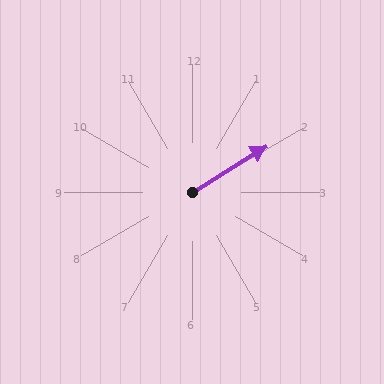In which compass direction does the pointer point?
Northeast.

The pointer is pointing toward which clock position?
Roughly 2 o'clock.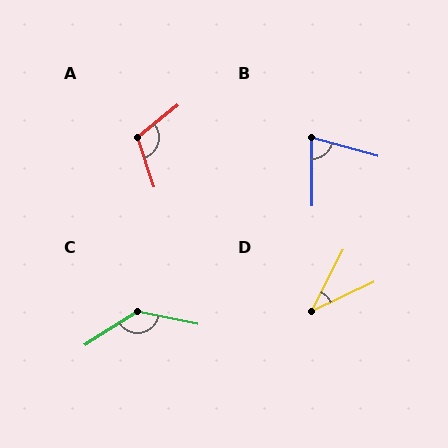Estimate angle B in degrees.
Approximately 74 degrees.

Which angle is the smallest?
D, at approximately 38 degrees.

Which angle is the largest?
C, at approximately 136 degrees.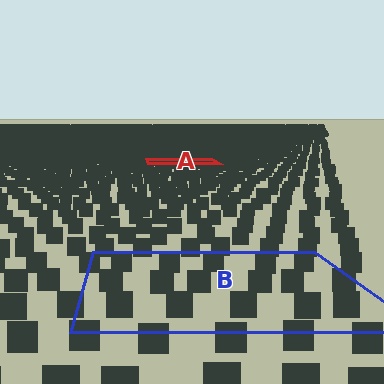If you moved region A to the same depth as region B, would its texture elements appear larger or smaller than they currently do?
They would appear larger. At a closer depth, the same texture elements are projected at a bigger on-screen size.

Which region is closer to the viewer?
Region B is closer. The texture elements there are larger and more spread out.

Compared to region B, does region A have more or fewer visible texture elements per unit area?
Region A has more texture elements per unit area — they are packed more densely because it is farther away.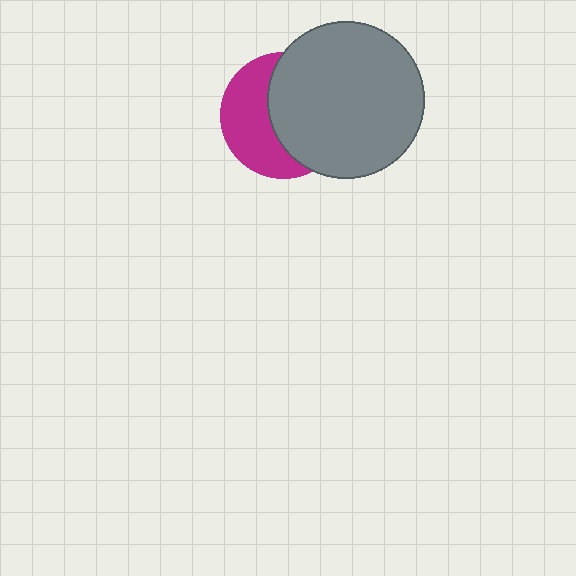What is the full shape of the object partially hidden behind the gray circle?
The partially hidden object is a magenta circle.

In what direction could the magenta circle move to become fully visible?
The magenta circle could move left. That would shift it out from behind the gray circle entirely.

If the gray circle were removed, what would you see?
You would see the complete magenta circle.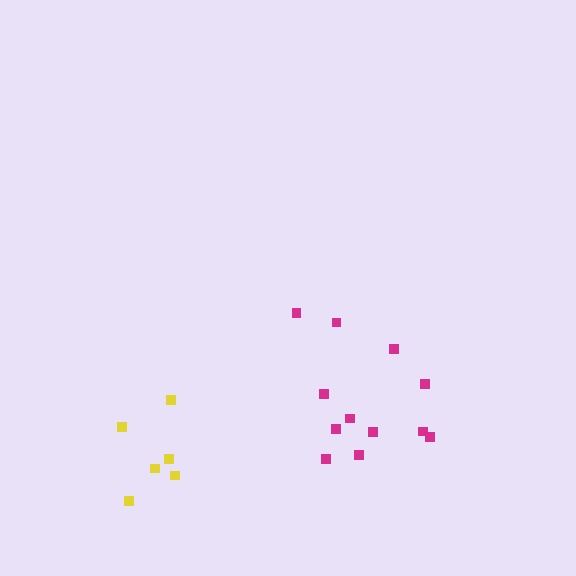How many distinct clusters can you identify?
There are 2 distinct clusters.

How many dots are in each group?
Group 1: 12 dots, Group 2: 6 dots (18 total).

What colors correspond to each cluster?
The clusters are colored: magenta, yellow.